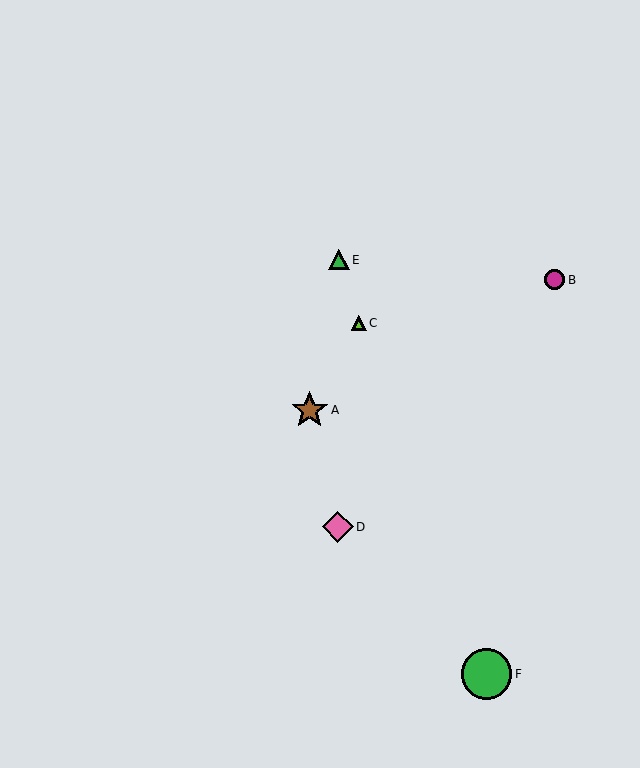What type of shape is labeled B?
Shape B is a magenta circle.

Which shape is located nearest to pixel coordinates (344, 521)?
The pink diamond (labeled D) at (338, 527) is nearest to that location.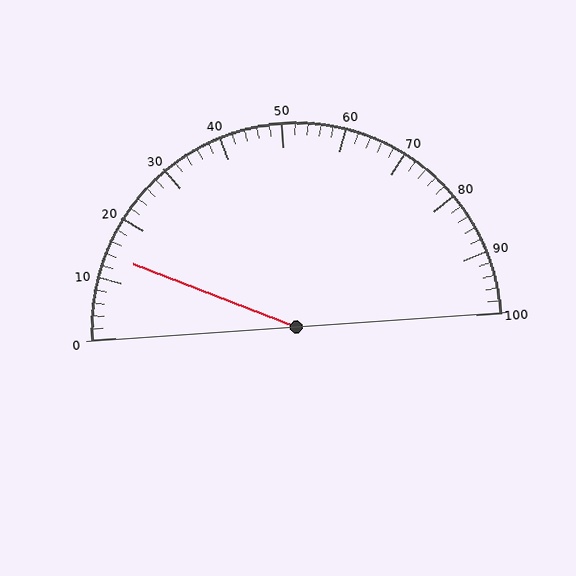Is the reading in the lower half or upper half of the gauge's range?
The reading is in the lower half of the range (0 to 100).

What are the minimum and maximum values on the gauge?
The gauge ranges from 0 to 100.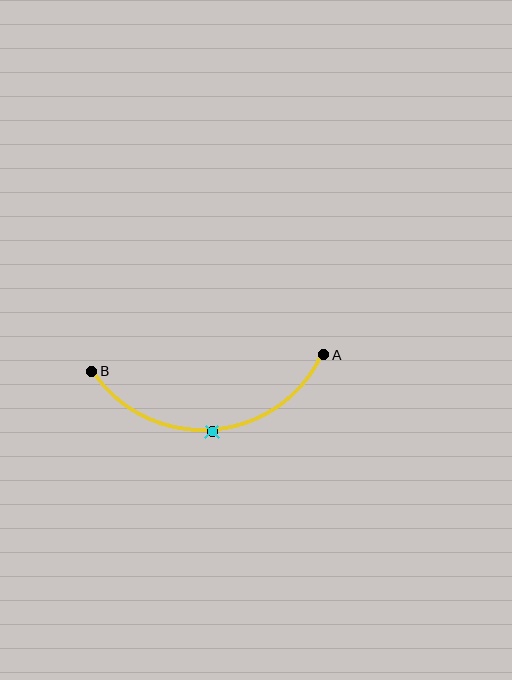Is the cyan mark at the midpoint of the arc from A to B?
Yes. The cyan mark lies on the arc at equal arc-length from both A and B — it is the arc midpoint.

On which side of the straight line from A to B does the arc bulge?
The arc bulges below the straight line connecting A and B.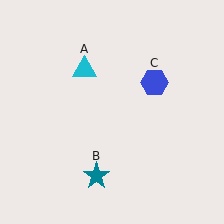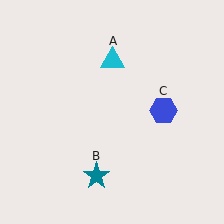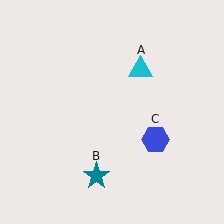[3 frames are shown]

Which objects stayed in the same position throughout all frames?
Teal star (object B) remained stationary.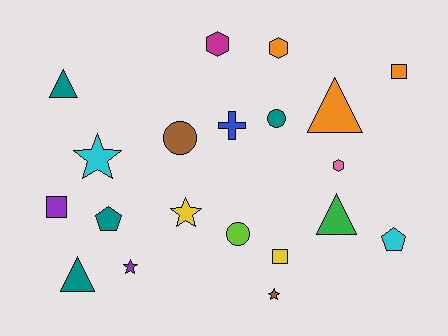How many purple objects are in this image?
There are 2 purple objects.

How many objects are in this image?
There are 20 objects.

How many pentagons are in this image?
There are 2 pentagons.